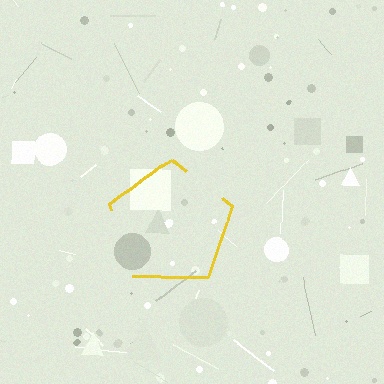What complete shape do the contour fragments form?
The contour fragments form a pentagon.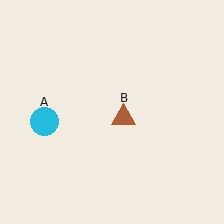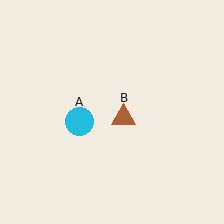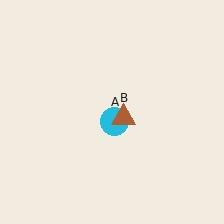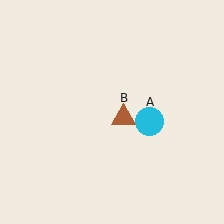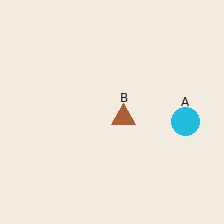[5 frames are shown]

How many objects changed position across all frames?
1 object changed position: cyan circle (object A).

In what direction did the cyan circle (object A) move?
The cyan circle (object A) moved right.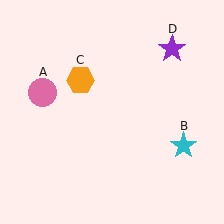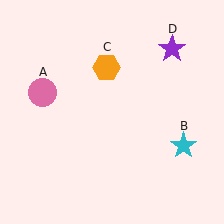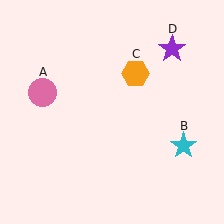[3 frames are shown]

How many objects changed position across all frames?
1 object changed position: orange hexagon (object C).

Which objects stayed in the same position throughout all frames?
Pink circle (object A) and cyan star (object B) and purple star (object D) remained stationary.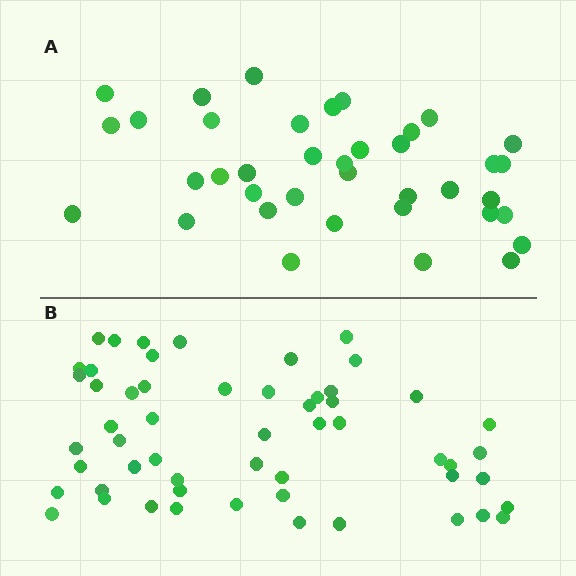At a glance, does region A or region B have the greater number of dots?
Region B (the bottom region) has more dots.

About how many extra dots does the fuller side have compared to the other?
Region B has approximately 15 more dots than region A.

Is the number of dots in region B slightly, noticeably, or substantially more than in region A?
Region B has noticeably more, but not dramatically so. The ratio is roughly 1.4 to 1.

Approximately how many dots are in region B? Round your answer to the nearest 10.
About 60 dots. (The exact count is 55, which rounds to 60.)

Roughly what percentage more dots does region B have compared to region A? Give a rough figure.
About 45% more.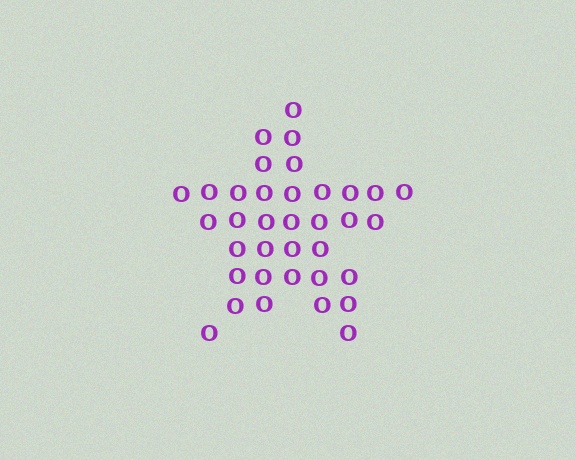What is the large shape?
The large shape is a star.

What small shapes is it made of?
It is made of small letter O's.